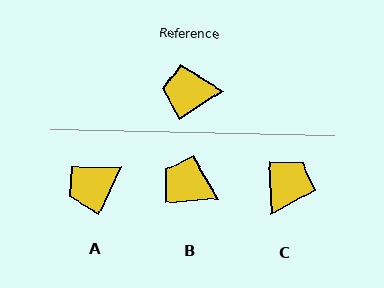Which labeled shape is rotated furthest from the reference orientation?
C, about 120 degrees away.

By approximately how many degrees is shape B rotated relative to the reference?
Approximately 28 degrees clockwise.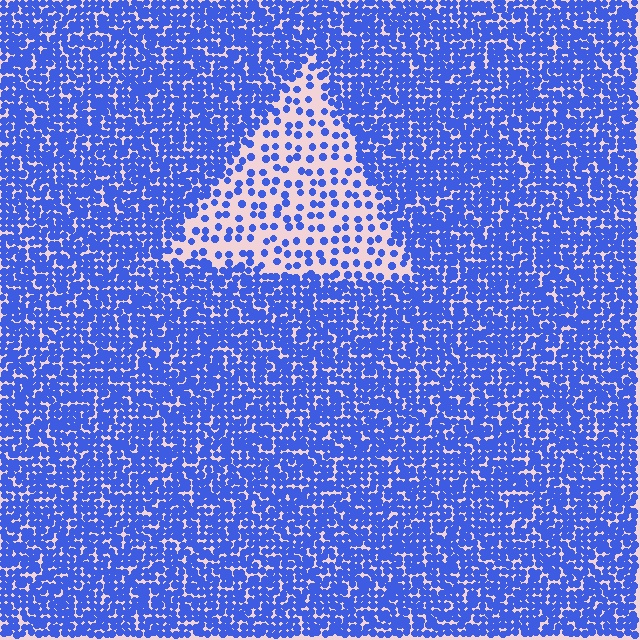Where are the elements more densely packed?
The elements are more densely packed outside the triangle boundary.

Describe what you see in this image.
The image contains small blue elements arranged at two different densities. A triangle-shaped region is visible where the elements are less densely packed than the surrounding area.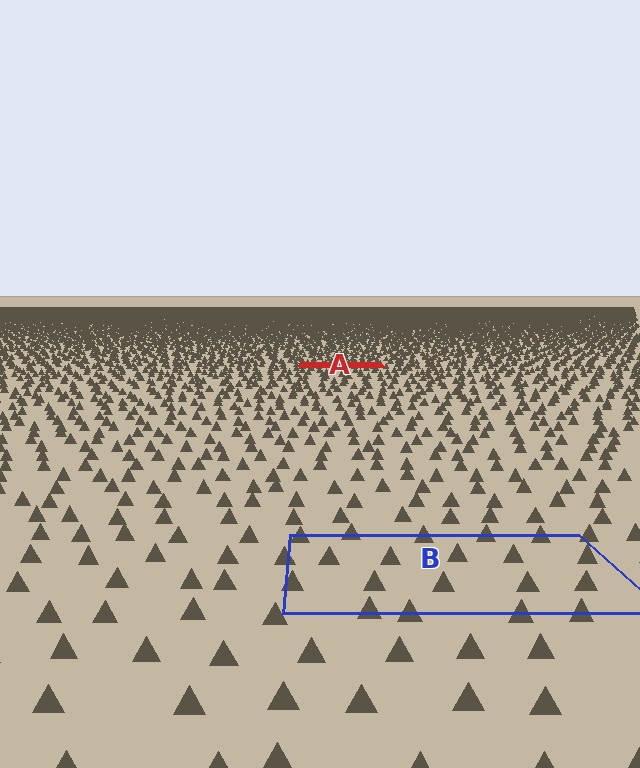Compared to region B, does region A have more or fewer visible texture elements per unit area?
Region A has more texture elements per unit area — they are packed more densely because it is farther away.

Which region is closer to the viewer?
Region B is closer. The texture elements there are larger and more spread out.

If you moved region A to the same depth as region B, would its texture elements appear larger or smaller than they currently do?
They would appear larger. At a closer depth, the same texture elements are projected at a bigger on-screen size.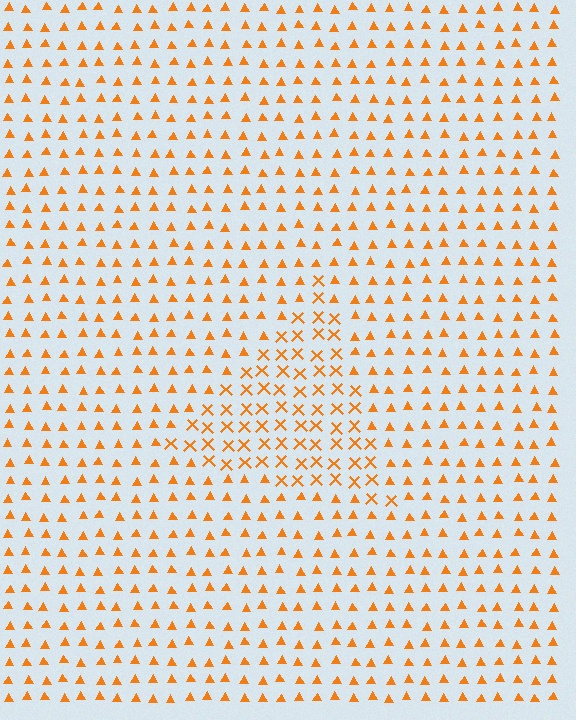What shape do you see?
I see a triangle.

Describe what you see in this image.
The image is filled with small orange elements arranged in a uniform grid. A triangle-shaped region contains X marks, while the surrounding area contains triangles. The boundary is defined purely by the change in element shape.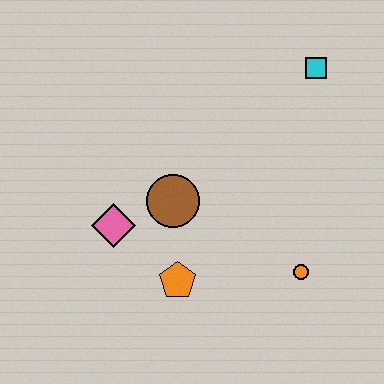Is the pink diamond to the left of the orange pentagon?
Yes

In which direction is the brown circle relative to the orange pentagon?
The brown circle is above the orange pentagon.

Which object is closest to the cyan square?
The brown circle is closest to the cyan square.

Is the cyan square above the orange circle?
Yes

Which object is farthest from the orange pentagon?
The cyan square is farthest from the orange pentagon.